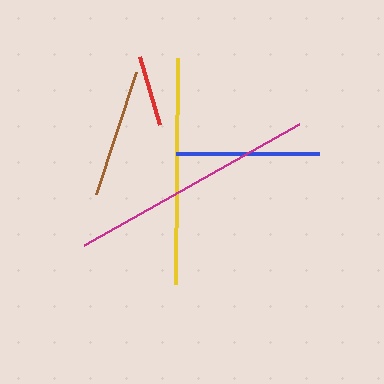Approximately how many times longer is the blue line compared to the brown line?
The blue line is approximately 1.1 times the length of the brown line.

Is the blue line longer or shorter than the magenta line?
The magenta line is longer than the blue line.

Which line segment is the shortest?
The red line is the shortest at approximately 71 pixels.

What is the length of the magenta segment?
The magenta segment is approximately 247 pixels long.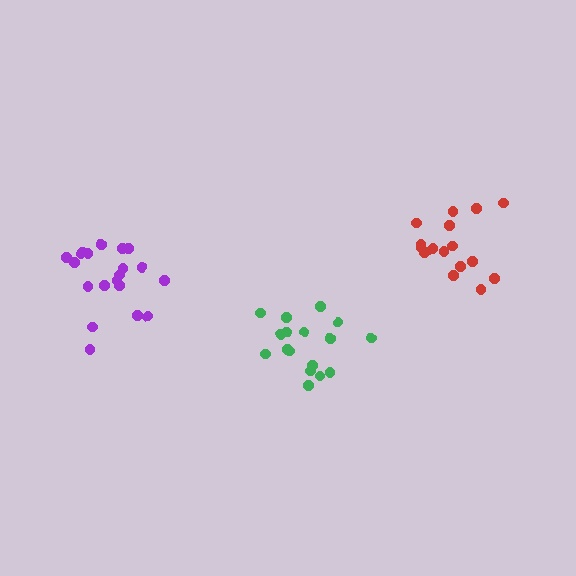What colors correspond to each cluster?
The clusters are colored: green, purple, red.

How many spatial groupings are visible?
There are 3 spatial groupings.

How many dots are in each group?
Group 1: 17 dots, Group 2: 20 dots, Group 3: 16 dots (53 total).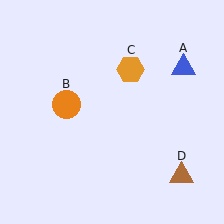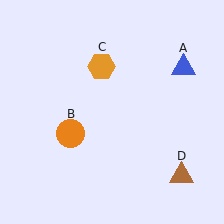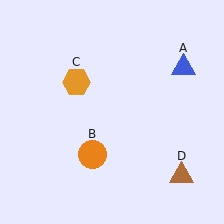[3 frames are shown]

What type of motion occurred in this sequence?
The orange circle (object B), orange hexagon (object C) rotated counterclockwise around the center of the scene.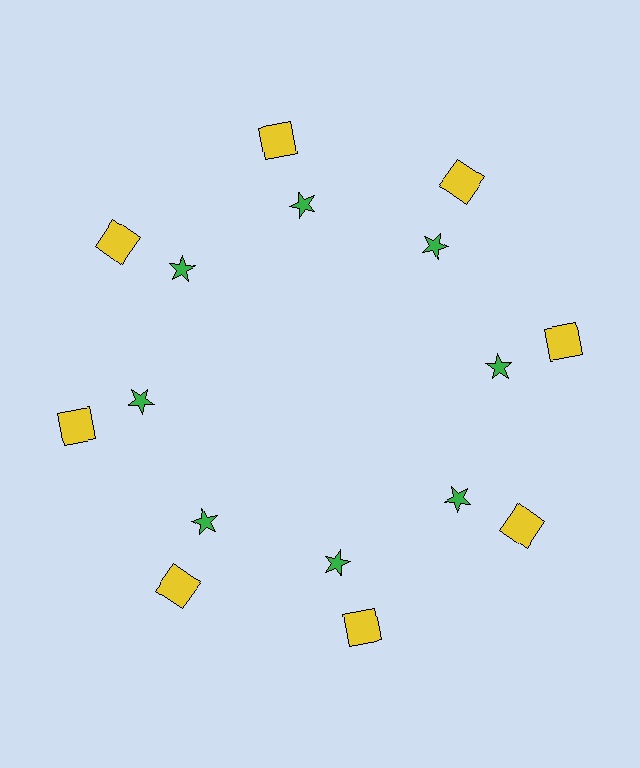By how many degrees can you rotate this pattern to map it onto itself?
The pattern maps onto itself every 45 degrees of rotation.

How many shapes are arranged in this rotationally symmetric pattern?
There are 16 shapes, arranged in 8 groups of 2.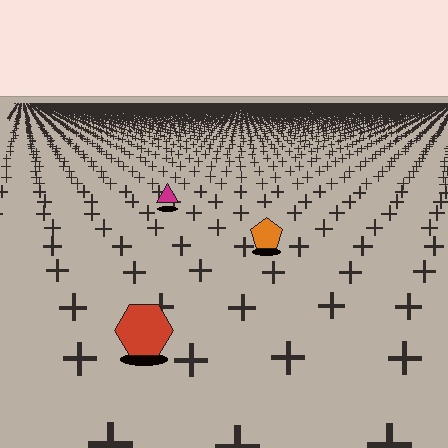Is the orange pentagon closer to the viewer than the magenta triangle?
Yes. The orange pentagon is closer — you can tell from the texture gradient: the ground texture is coarser near it.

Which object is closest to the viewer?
The red hexagon is closest. The texture marks near it are larger and more spread out.